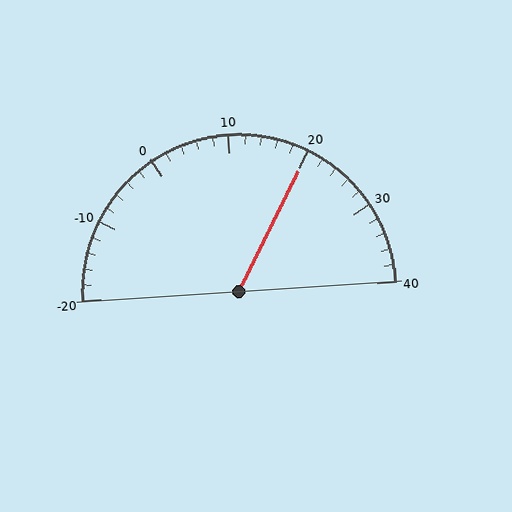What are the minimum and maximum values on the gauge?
The gauge ranges from -20 to 40.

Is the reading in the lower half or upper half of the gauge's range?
The reading is in the upper half of the range (-20 to 40).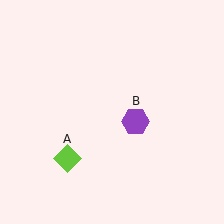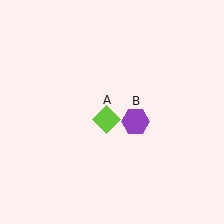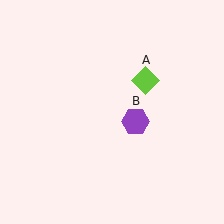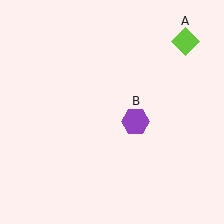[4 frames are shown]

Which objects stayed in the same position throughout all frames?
Purple hexagon (object B) remained stationary.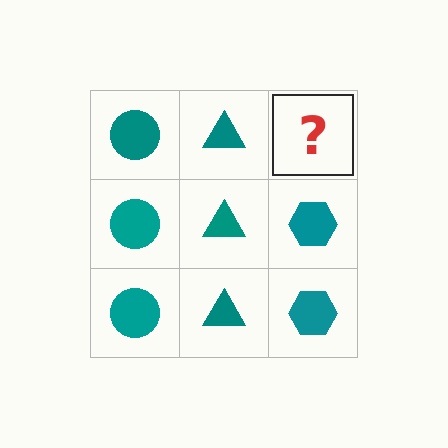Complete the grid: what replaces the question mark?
The question mark should be replaced with a teal hexagon.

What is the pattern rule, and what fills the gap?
The rule is that each column has a consistent shape. The gap should be filled with a teal hexagon.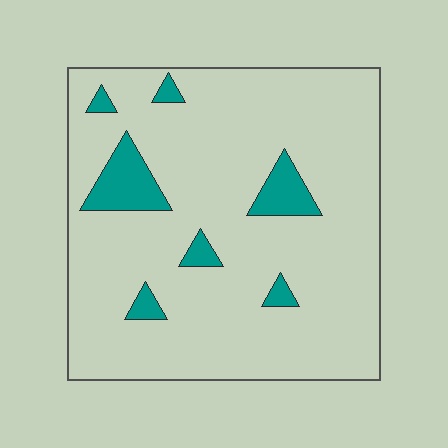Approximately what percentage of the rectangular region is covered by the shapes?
Approximately 10%.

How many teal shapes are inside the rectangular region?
7.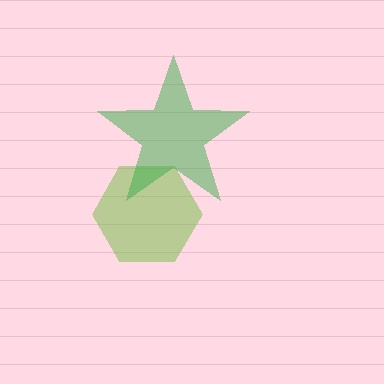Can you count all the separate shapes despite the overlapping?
Yes, there are 2 separate shapes.